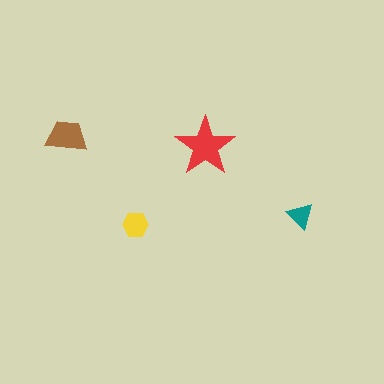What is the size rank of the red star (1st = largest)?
1st.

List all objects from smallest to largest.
The teal triangle, the yellow hexagon, the brown trapezoid, the red star.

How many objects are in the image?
There are 4 objects in the image.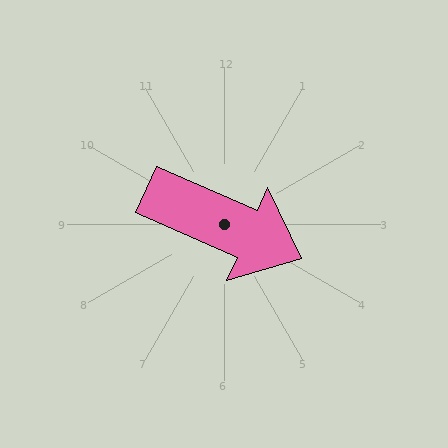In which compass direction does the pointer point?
Southeast.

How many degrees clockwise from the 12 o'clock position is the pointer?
Approximately 114 degrees.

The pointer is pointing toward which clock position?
Roughly 4 o'clock.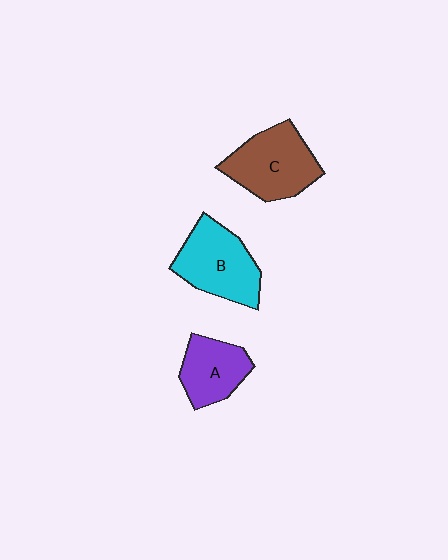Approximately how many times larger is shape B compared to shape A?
Approximately 1.4 times.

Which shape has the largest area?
Shape C (brown).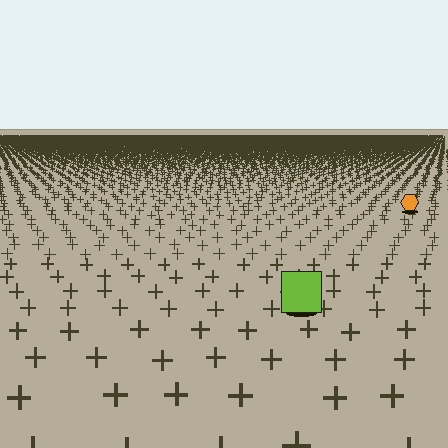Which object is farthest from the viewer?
The orange hexagon is farthest from the viewer. It appears smaller and the ground texture around it is denser.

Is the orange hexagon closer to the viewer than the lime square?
No. The lime square is closer — you can tell from the texture gradient: the ground texture is coarser near it.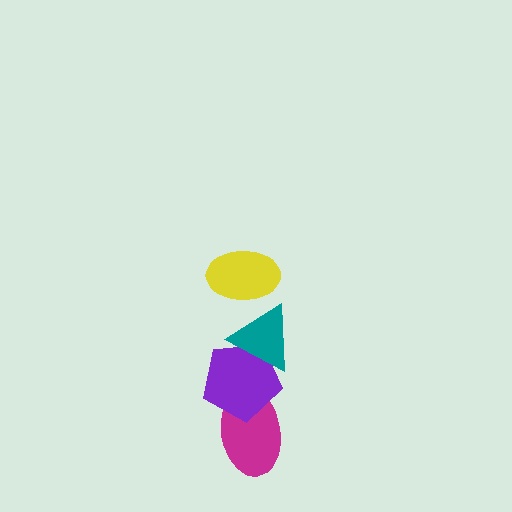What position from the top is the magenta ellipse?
The magenta ellipse is 4th from the top.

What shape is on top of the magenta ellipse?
The purple pentagon is on top of the magenta ellipse.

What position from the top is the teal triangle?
The teal triangle is 2nd from the top.